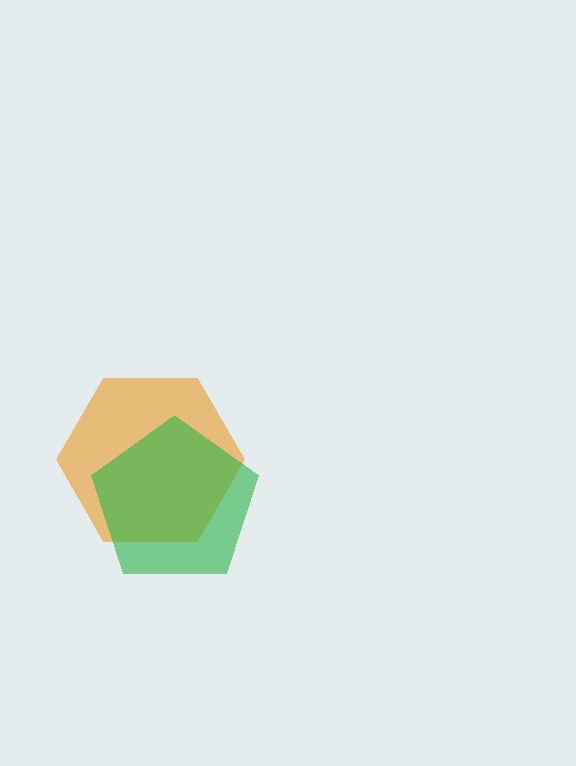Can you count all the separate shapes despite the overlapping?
Yes, there are 2 separate shapes.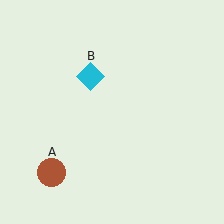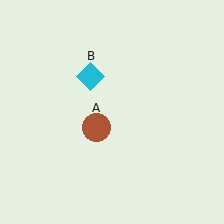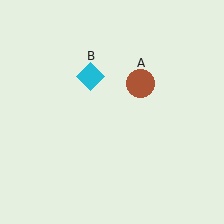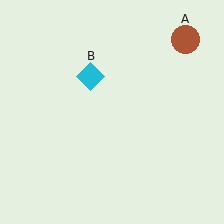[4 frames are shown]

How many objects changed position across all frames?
1 object changed position: brown circle (object A).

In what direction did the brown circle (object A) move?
The brown circle (object A) moved up and to the right.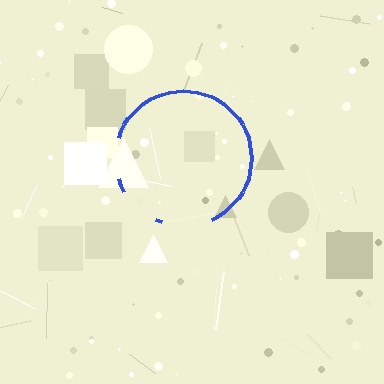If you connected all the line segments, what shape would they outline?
They would outline a circle.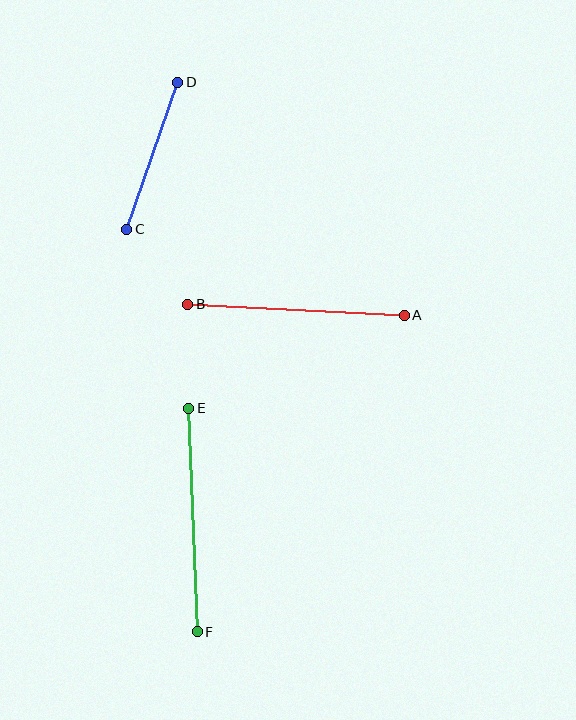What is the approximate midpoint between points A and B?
The midpoint is at approximately (296, 310) pixels.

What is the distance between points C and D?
The distance is approximately 156 pixels.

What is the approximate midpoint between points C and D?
The midpoint is at approximately (152, 156) pixels.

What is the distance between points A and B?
The distance is approximately 217 pixels.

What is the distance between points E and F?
The distance is approximately 224 pixels.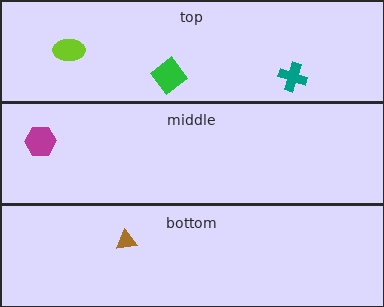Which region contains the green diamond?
The top region.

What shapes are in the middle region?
The magenta hexagon.